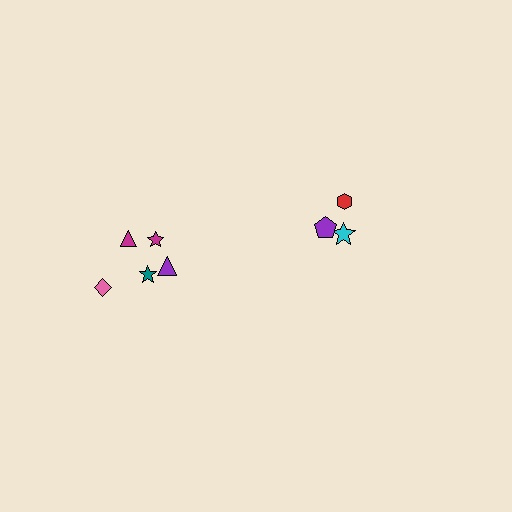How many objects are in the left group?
There are 5 objects.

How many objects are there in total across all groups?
There are 8 objects.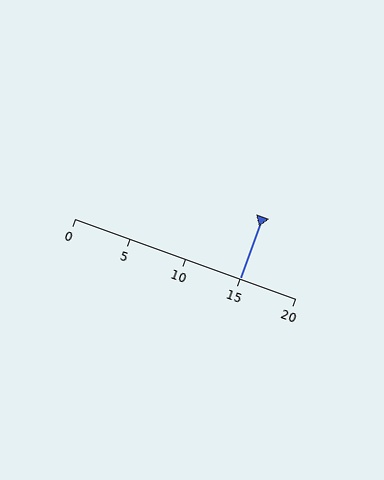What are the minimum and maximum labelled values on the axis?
The axis runs from 0 to 20.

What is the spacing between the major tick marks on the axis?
The major ticks are spaced 5 apart.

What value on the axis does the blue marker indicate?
The marker indicates approximately 15.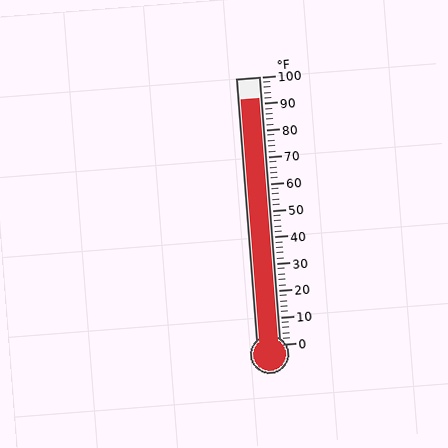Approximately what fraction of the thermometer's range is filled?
The thermometer is filled to approximately 90% of its range.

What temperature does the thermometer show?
The thermometer shows approximately 92°F.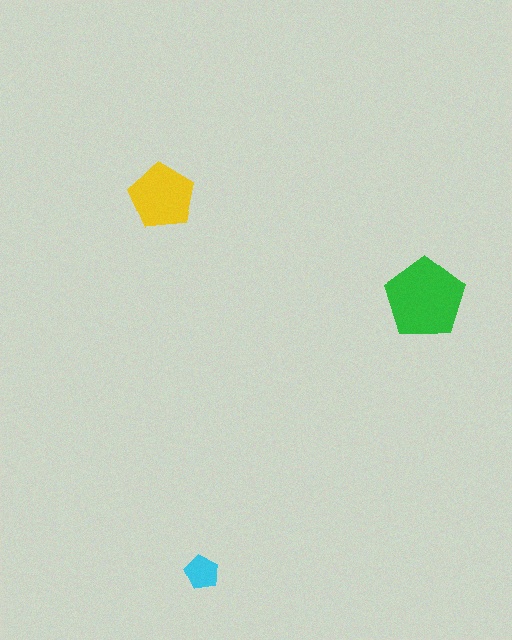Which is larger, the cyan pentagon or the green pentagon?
The green one.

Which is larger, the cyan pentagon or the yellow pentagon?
The yellow one.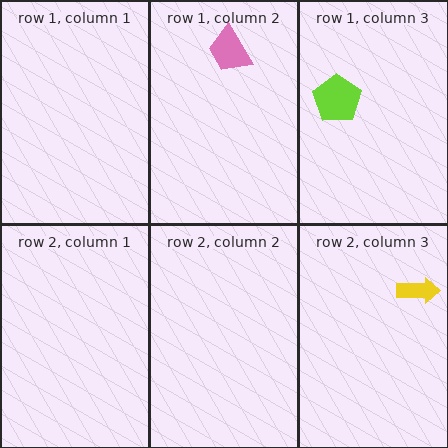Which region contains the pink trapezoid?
The row 1, column 2 region.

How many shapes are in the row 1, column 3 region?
1.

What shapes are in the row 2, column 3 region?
The yellow arrow.